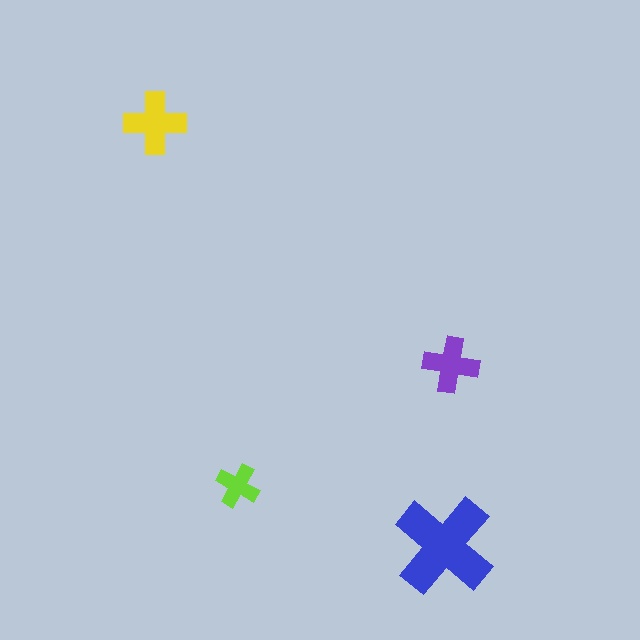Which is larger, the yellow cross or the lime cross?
The yellow one.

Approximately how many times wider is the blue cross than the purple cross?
About 2 times wider.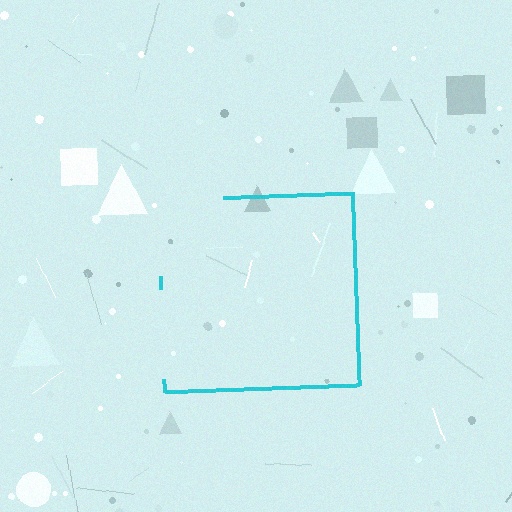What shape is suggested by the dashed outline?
The dashed outline suggests a square.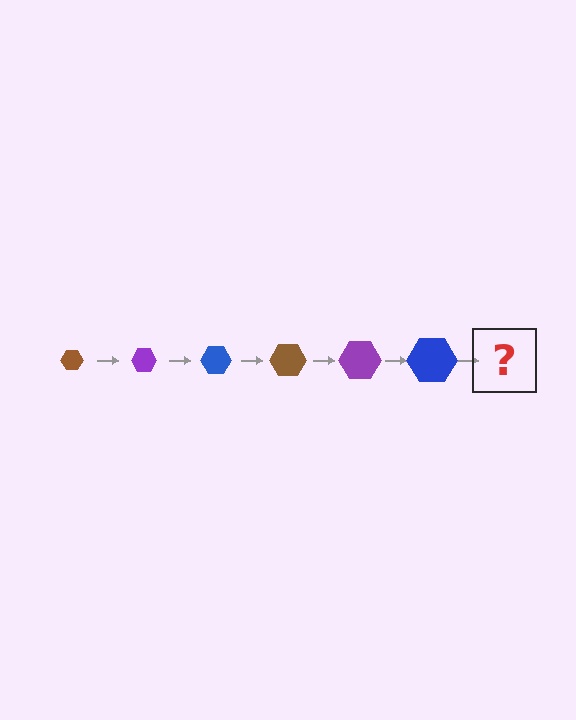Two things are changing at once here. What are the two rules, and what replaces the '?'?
The two rules are that the hexagon grows larger each step and the color cycles through brown, purple, and blue. The '?' should be a brown hexagon, larger than the previous one.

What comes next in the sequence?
The next element should be a brown hexagon, larger than the previous one.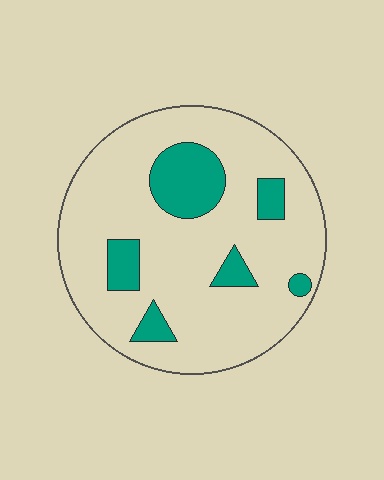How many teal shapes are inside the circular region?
6.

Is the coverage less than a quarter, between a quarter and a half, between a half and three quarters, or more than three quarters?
Less than a quarter.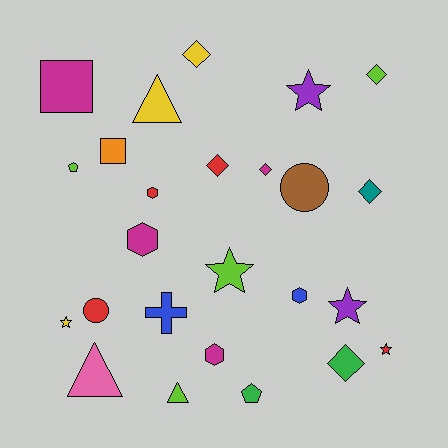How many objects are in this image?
There are 25 objects.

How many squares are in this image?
There are 2 squares.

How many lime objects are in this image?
There are 4 lime objects.